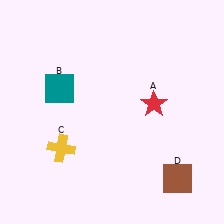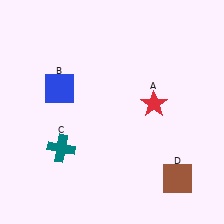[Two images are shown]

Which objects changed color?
B changed from teal to blue. C changed from yellow to teal.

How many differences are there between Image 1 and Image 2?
There are 2 differences between the two images.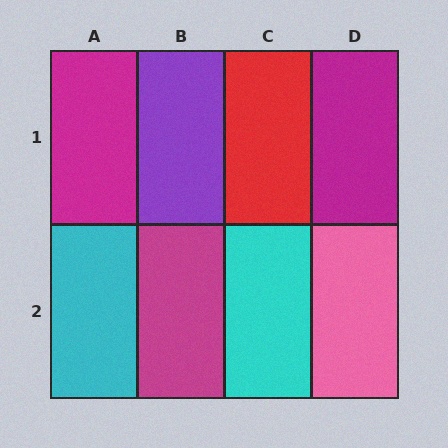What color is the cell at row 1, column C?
Red.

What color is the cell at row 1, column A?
Magenta.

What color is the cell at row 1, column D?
Magenta.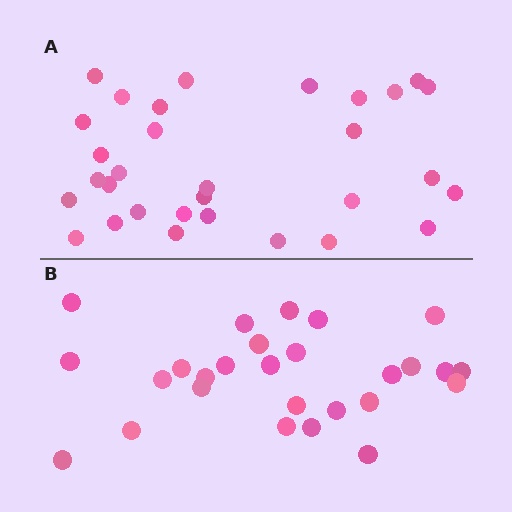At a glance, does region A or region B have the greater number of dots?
Region A (the top region) has more dots.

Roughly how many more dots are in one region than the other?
Region A has about 4 more dots than region B.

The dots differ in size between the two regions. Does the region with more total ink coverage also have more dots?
No. Region B has more total ink coverage because its dots are larger, but region A actually contains more individual dots. Total area can be misleading — the number of items is what matters here.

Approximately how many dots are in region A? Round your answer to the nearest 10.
About 30 dots. (The exact count is 31, which rounds to 30.)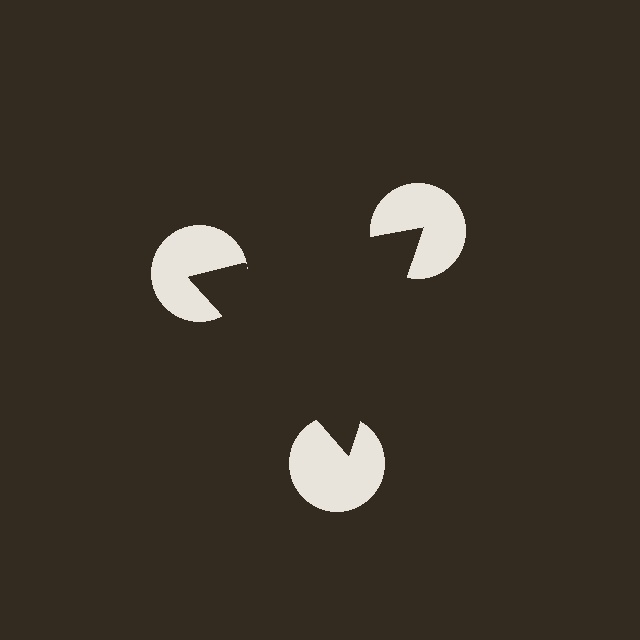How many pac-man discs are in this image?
There are 3 — one at each vertex of the illusory triangle.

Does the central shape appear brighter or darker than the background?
It typically appears slightly darker than the background, even though no actual brightness change is drawn.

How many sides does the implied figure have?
3 sides.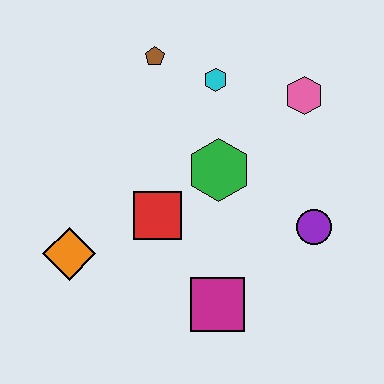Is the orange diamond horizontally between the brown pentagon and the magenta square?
No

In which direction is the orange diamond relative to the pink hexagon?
The orange diamond is to the left of the pink hexagon.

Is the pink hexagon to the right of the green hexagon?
Yes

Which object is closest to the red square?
The green hexagon is closest to the red square.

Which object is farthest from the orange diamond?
The pink hexagon is farthest from the orange diamond.